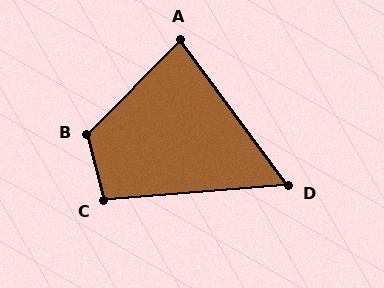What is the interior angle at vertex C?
Approximately 99 degrees (obtuse).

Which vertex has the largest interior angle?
B, at approximately 122 degrees.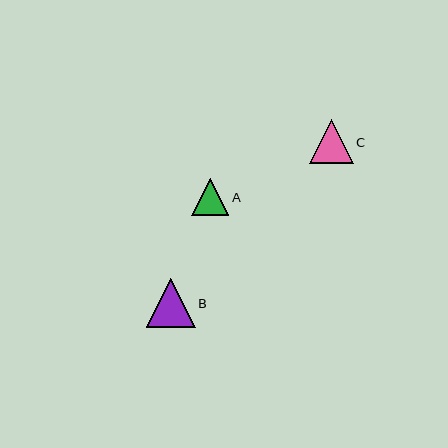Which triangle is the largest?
Triangle B is the largest with a size of approximately 49 pixels.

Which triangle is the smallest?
Triangle A is the smallest with a size of approximately 37 pixels.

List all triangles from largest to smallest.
From largest to smallest: B, C, A.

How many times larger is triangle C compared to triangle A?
Triangle C is approximately 1.2 times the size of triangle A.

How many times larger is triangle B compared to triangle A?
Triangle B is approximately 1.3 times the size of triangle A.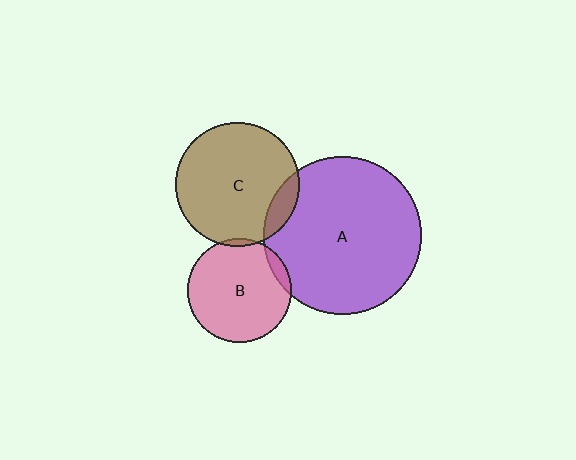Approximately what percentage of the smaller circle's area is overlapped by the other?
Approximately 5%.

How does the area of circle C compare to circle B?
Approximately 1.4 times.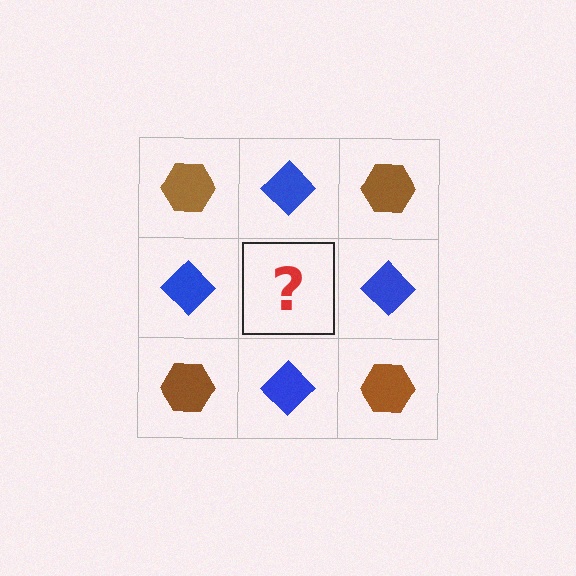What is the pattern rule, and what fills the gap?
The rule is that it alternates brown hexagon and blue diamond in a checkerboard pattern. The gap should be filled with a brown hexagon.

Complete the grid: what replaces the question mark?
The question mark should be replaced with a brown hexagon.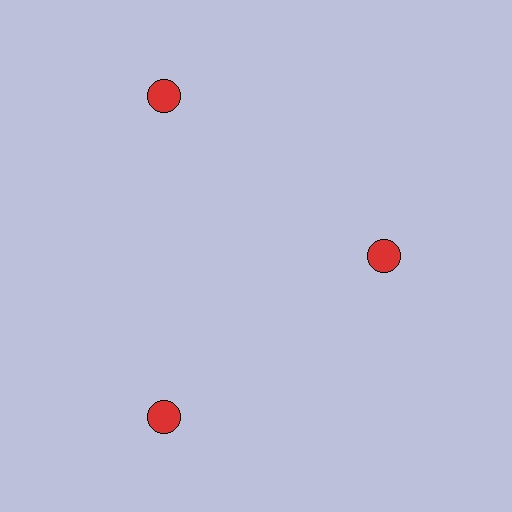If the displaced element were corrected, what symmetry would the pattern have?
It would have 3-fold rotational symmetry — the pattern would map onto itself every 120 degrees.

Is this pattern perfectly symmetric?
No. The 3 red circles are arranged in a ring, but one element near the 3 o'clock position is pulled inward toward the center, breaking the 3-fold rotational symmetry.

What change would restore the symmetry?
The symmetry would be restored by moving it outward, back onto the ring so that all 3 circles sit at equal angles and equal distance from the center.